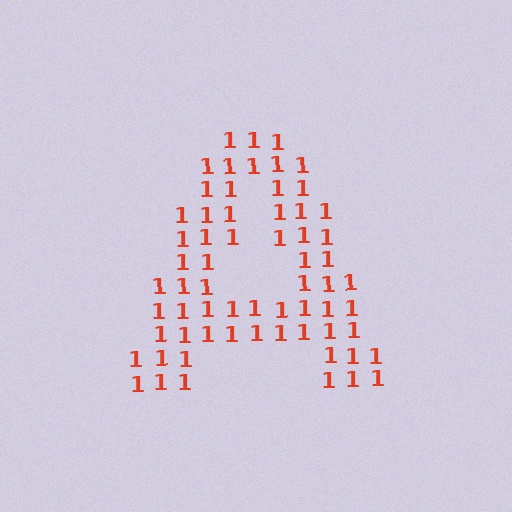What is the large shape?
The large shape is the letter A.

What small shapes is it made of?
It is made of small digit 1's.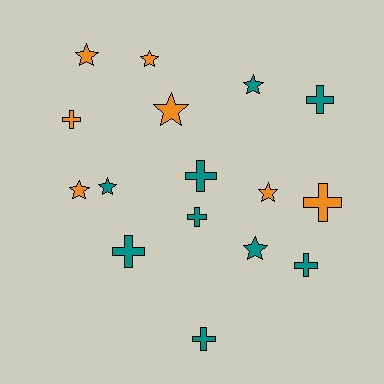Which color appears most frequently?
Teal, with 9 objects.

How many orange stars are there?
There are 5 orange stars.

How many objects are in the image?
There are 16 objects.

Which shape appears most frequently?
Star, with 8 objects.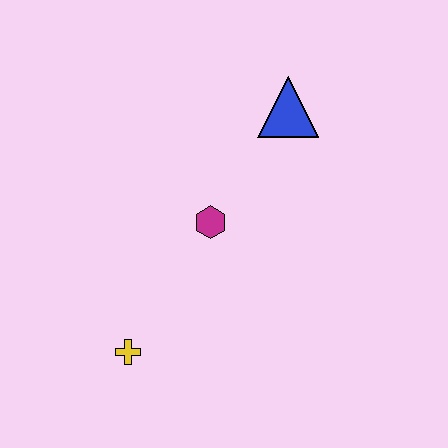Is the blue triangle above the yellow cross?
Yes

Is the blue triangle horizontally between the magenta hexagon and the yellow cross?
No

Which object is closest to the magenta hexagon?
The blue triangle is closest to the magenta hexagon.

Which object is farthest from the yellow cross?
The blue triangle is farthest from the yellow cross.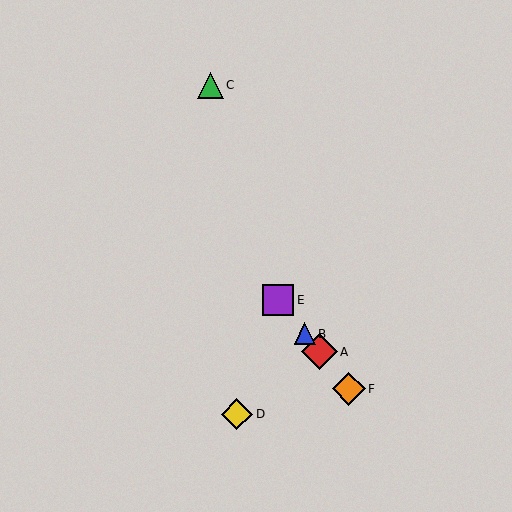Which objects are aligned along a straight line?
Objects A, B, E, F are aligned along a straight line.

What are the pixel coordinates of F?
Object F is at (349, 389).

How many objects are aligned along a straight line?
4 objects (A, B, E, F) are aligned along a straight line.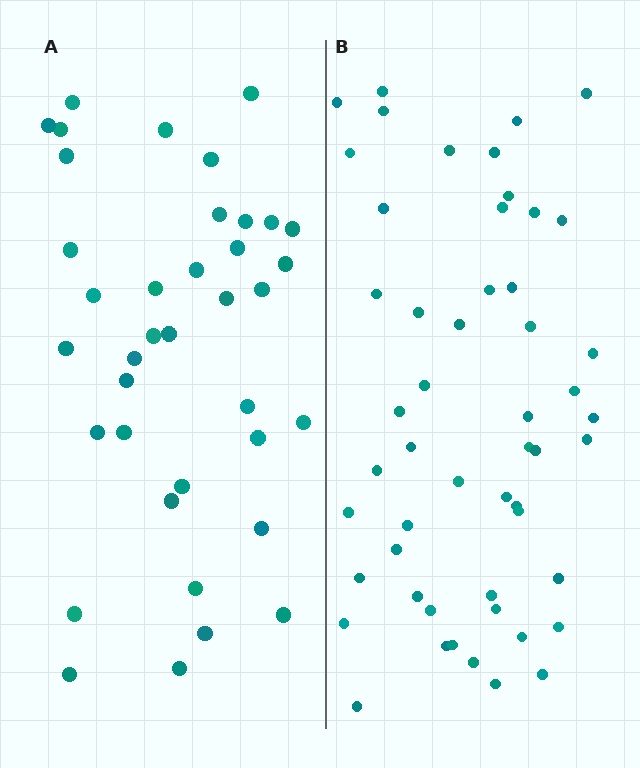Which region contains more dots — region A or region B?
Region B (the right region) has more dots.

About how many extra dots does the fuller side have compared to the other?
Region B has approximately 15 more dots than region A.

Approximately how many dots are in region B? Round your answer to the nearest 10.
About 50 dots. (The exact count is 52, which rounds to 50.)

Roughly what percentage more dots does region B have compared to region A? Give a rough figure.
About 35% more.